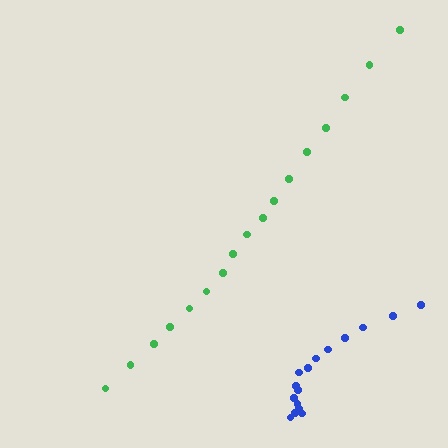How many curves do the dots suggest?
There are 2 distinct paths.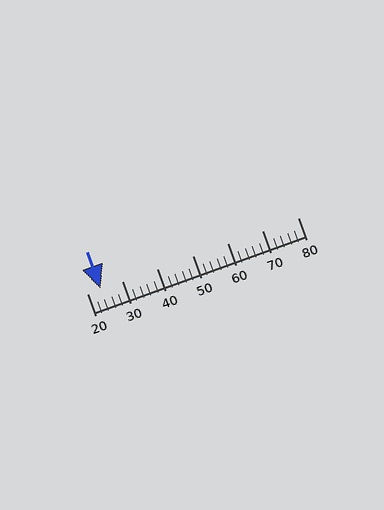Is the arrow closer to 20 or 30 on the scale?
The arrow is closer to 20.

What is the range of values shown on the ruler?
The ruler shows values from 20 to 80.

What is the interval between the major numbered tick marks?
The major tick marks are spaced 10 units apart.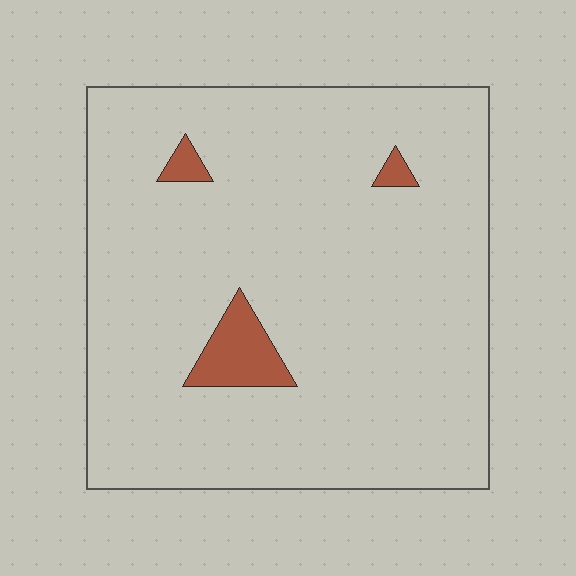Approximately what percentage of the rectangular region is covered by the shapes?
Approximately 5%.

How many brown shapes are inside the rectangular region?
3.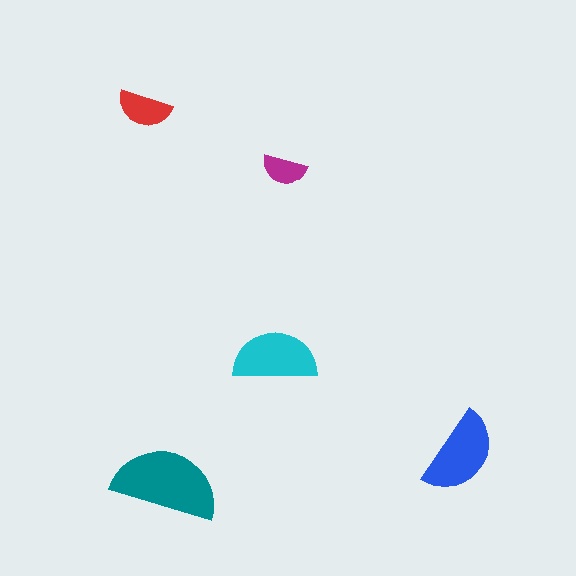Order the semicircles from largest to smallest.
the teal one, the blue one, the cyan one, the red one, the magenta one.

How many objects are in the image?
There are 5 objects in the image.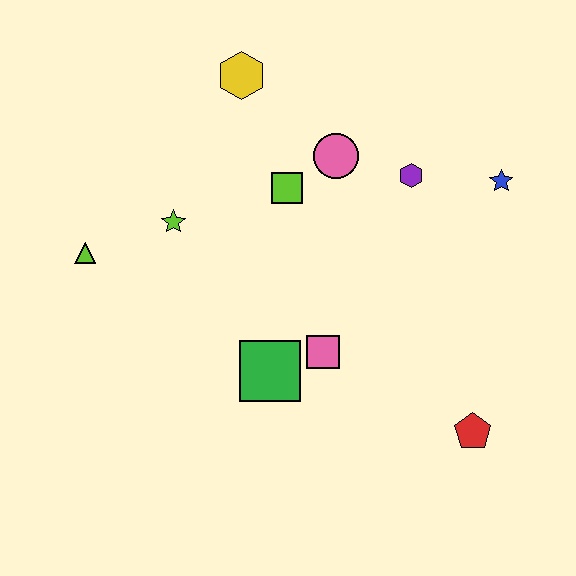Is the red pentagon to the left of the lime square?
No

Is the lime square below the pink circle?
Yes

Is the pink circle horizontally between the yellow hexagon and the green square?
No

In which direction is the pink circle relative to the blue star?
The pink circle is to the left of the blue star.